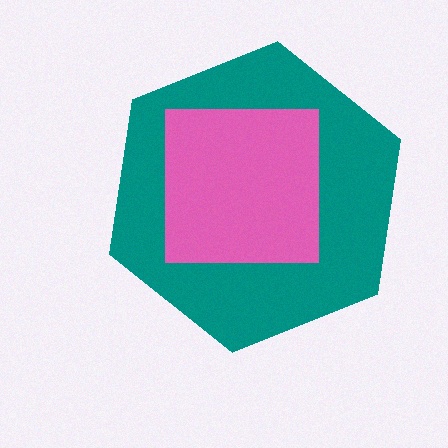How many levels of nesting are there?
2.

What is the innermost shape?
The pink square.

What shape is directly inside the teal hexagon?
The pink square.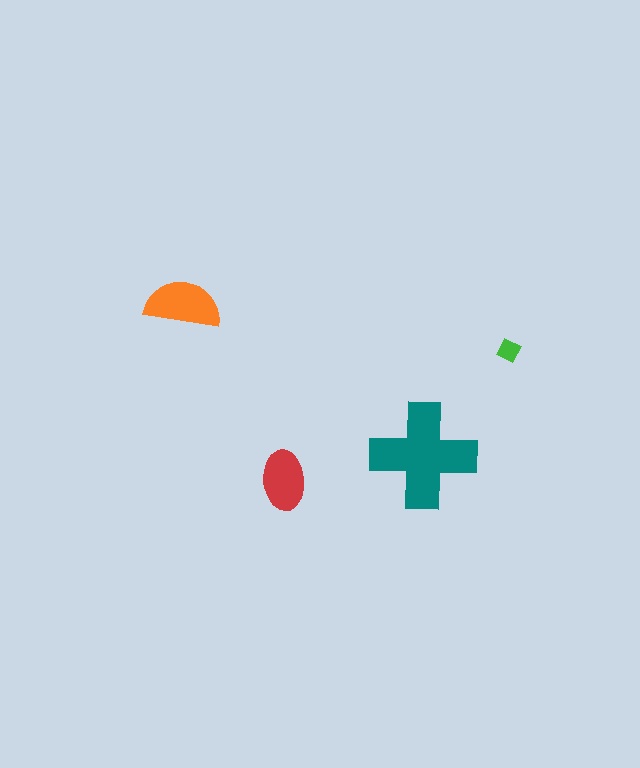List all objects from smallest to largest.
The green diamond, the red ellipse, the orange semicircle, the teal cross.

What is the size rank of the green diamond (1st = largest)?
4th.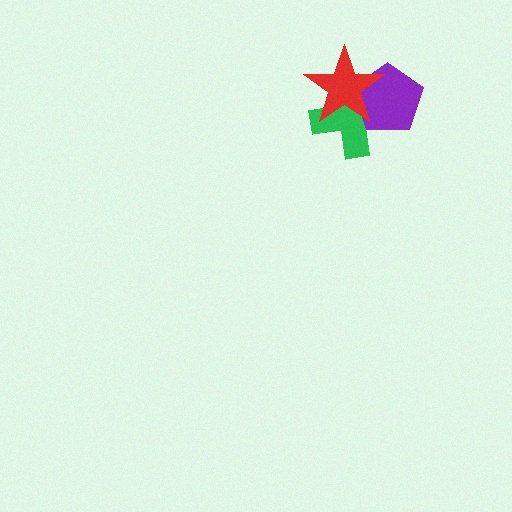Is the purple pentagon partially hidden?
Yes, it is partially covered by another shape.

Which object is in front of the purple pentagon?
The red star is in front of the purple pentagon.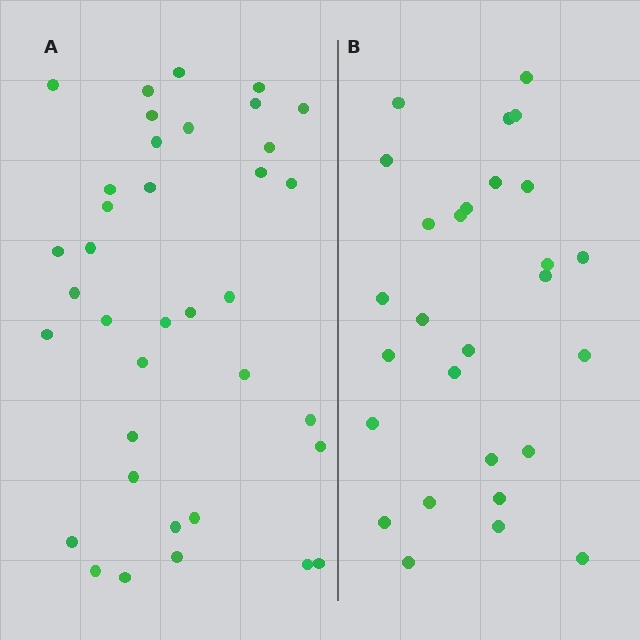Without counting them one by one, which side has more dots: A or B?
Region A (the left region) has more dots.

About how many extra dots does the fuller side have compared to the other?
Region A has roughly 8 or so more dots than region B.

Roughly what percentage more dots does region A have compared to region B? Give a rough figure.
About 30% more.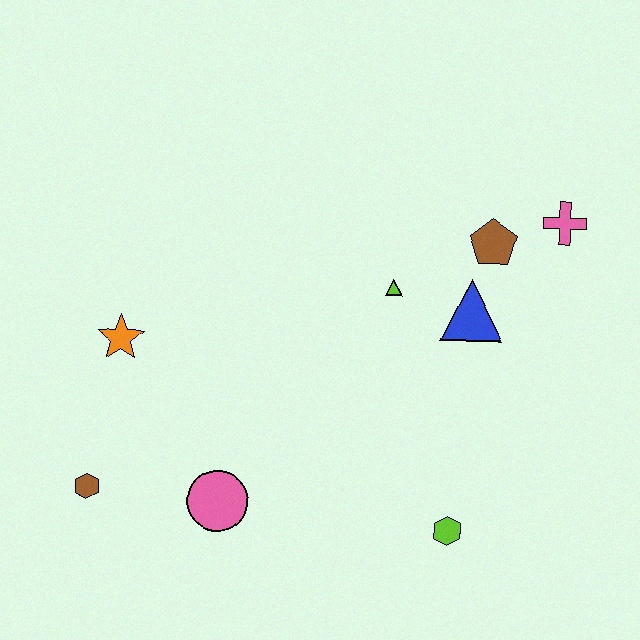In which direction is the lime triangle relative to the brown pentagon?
The lime triangle is to the left of the brown pentagon.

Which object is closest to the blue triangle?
The brown pentagon is closest to the blue triangle.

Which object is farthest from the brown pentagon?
The brown hexagon is farthest from the brown pentagon.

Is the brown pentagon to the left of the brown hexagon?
No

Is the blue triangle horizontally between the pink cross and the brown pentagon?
No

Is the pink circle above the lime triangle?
No